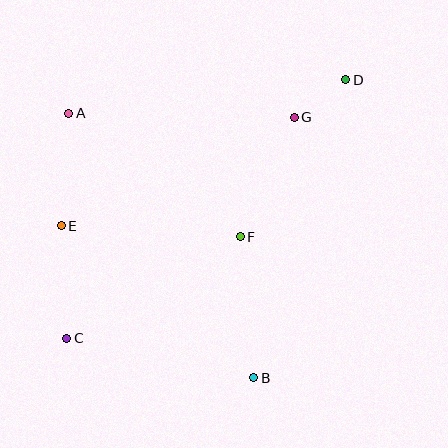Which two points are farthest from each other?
Points C and D are farthest from each other.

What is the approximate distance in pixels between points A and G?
The distance between A and G is approximately 225 pixels.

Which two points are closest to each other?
Points D and G are closest to each other.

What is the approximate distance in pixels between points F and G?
The distance between F and G is approximately 131 pixels.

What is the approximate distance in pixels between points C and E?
The distance between C and E is approximately 113 pixels.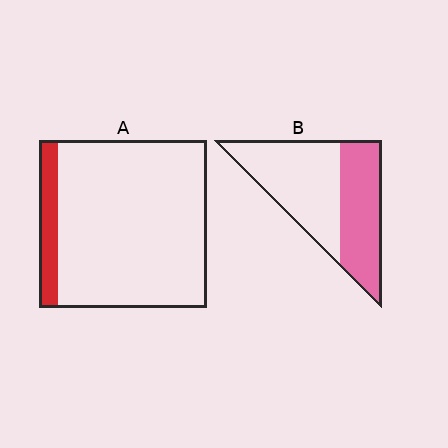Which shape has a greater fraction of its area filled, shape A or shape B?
Shape B.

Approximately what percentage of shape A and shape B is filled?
A is approximately 10% and B is approximately 45%.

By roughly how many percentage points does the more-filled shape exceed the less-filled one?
By roughly 30 percentage points (B over A).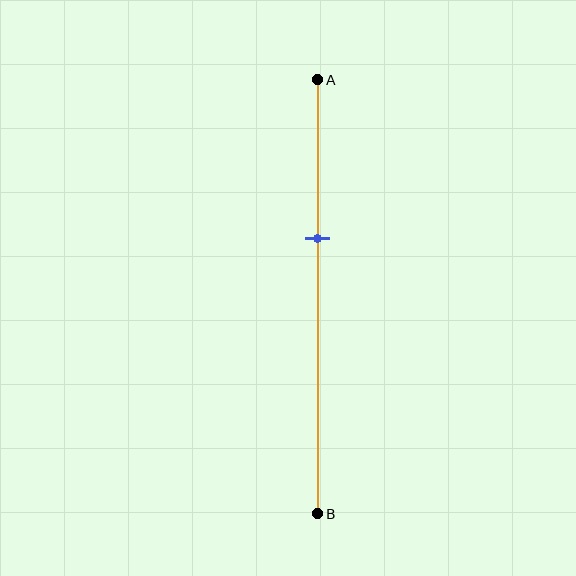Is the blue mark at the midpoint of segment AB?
No, the mark is at about 35% from A, not at the 50% midpoint.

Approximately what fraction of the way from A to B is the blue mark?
The blue mark is approximately 35% of the way from A to B.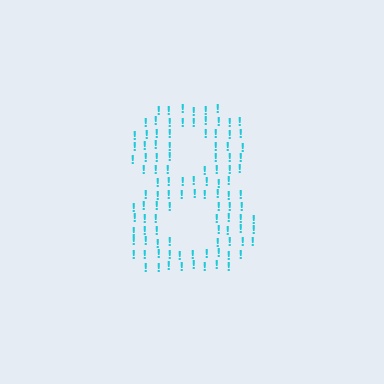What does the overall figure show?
The overall figure shows the digit 8.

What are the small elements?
The small elements are exclamation marks.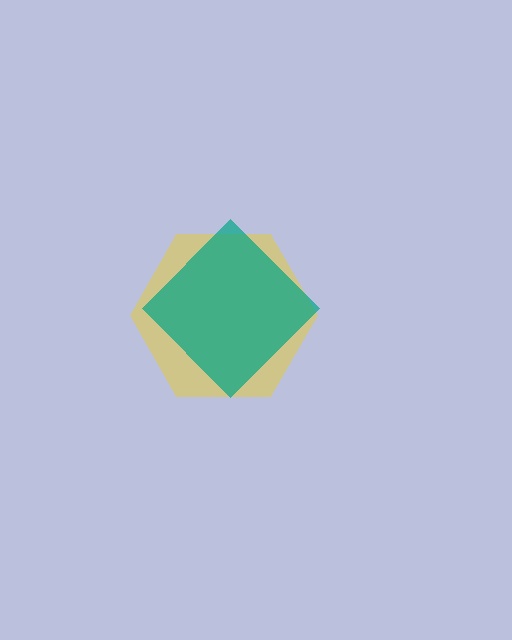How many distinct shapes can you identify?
There are 2 distinct shapes: a yellow hexagon, a teal diamond.